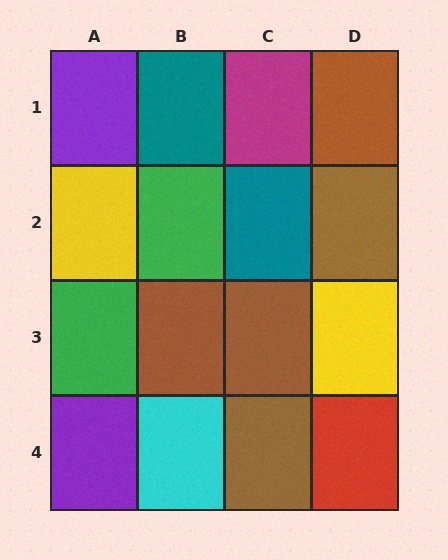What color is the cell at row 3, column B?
Brown.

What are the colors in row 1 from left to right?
Purple, teal, magenta, brown.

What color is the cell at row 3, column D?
Yellow.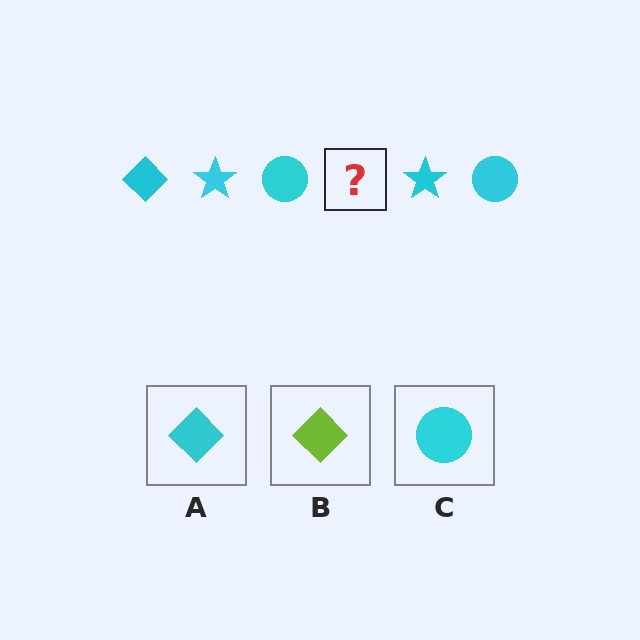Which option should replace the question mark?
Option A.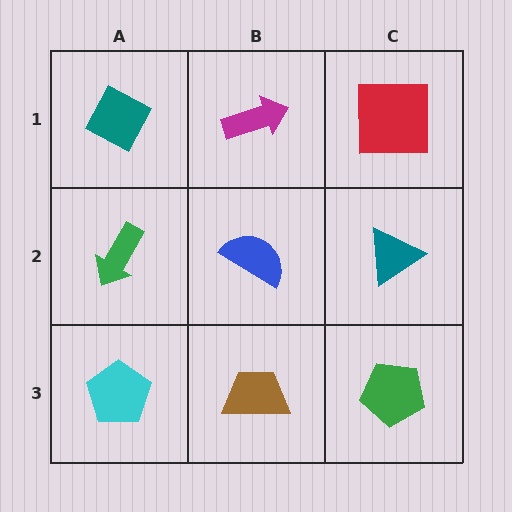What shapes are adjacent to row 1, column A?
A green arrow (row 2, column A), a magenta arrow (row 1, column B).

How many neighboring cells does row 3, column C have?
2.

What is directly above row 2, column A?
A teal diamond.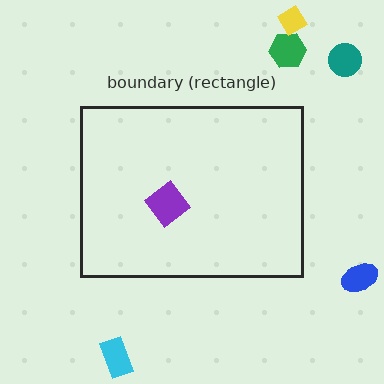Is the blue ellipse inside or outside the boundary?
Outside.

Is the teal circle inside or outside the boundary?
Outside.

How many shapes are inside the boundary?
1 inside, 5 outside.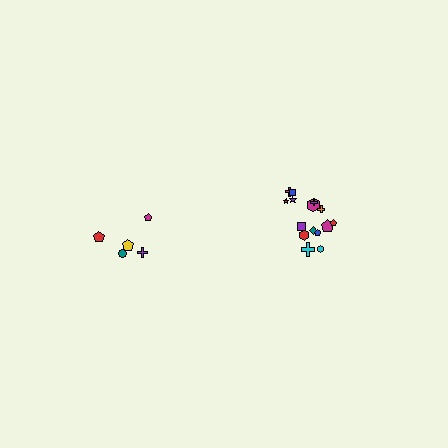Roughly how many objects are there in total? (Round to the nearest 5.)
Roughly 20 objects in total.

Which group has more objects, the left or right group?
The right group.